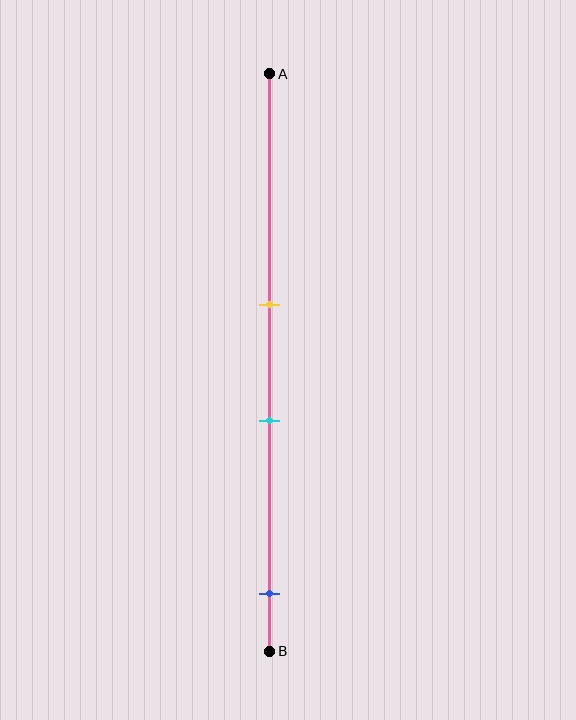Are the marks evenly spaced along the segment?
No, the marks are not evenly spaced.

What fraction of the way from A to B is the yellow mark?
The yellow mark is approximately 40% (0.4) of the way from A to B.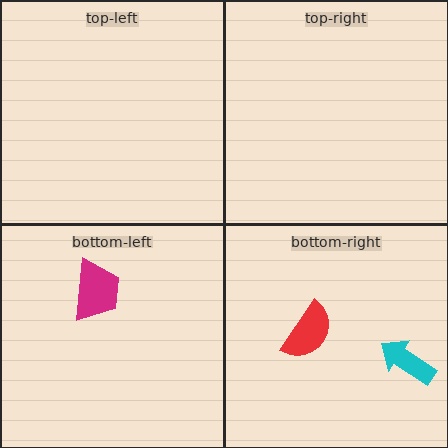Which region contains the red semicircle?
The bottom-right region.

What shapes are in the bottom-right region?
The cyan arrow, the red semicircle.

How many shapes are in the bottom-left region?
1.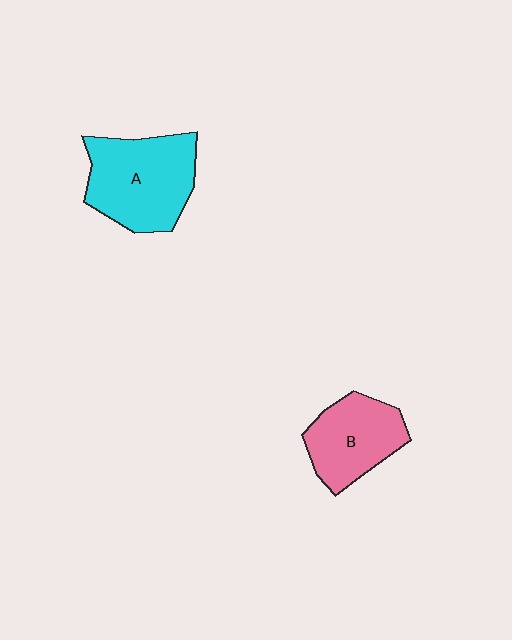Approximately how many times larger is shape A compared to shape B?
Approximately 1.3 times.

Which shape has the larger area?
Shape A (cyan).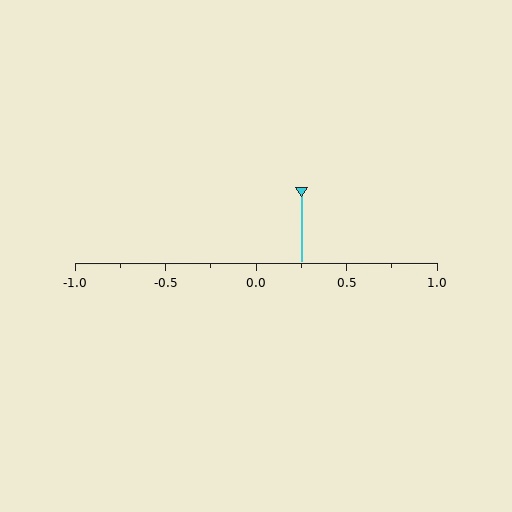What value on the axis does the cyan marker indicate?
The marker indicates approximately 0.25.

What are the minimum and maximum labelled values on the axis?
The axis runs from -1.0 to 1.0.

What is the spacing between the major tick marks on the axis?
The major ticks are spaced 0.5 apart.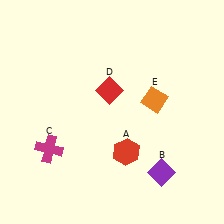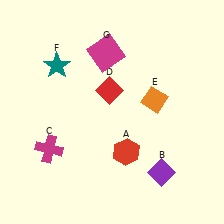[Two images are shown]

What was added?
A teal star (F), a magenta square (G) were added in Image 2.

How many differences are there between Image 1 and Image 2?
There are 2 differences between the two images.